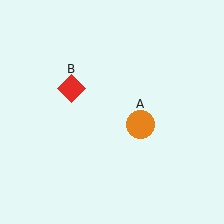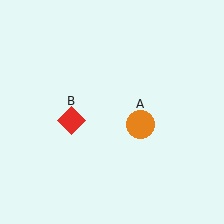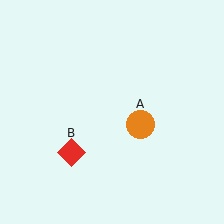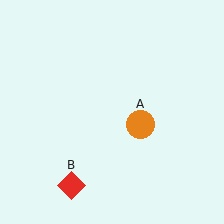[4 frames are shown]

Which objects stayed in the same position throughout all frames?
Orange circle (object A) remained stationary.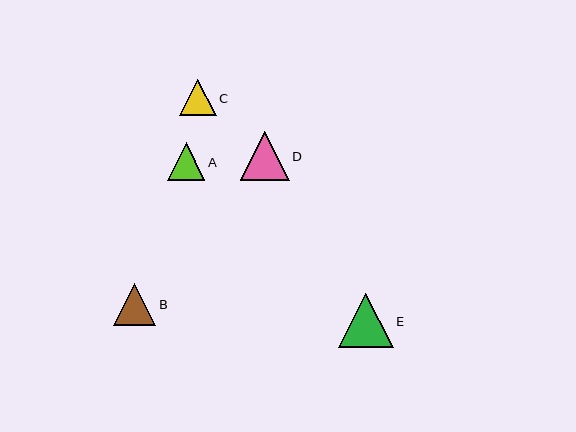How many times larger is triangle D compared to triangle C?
Triangle D is approximately 1.3 times the size of triangle C.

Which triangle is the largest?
Triangle E is the largest with a size of approximately 54 pixels.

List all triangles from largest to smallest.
From largest to smallest: E, D, B, A, C.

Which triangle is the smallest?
Triangle C is the smallest with a size of approximately 36 pixels.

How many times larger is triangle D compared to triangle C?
Triangle D is approximately 1.3 times the size of triangle C.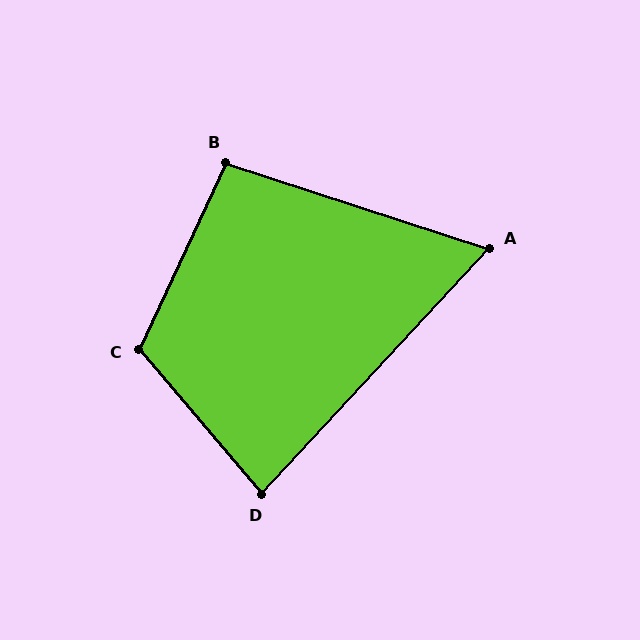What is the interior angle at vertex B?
Approximately 97 degrees (obtuse).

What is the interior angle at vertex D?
Approximately 83 degrees (acute).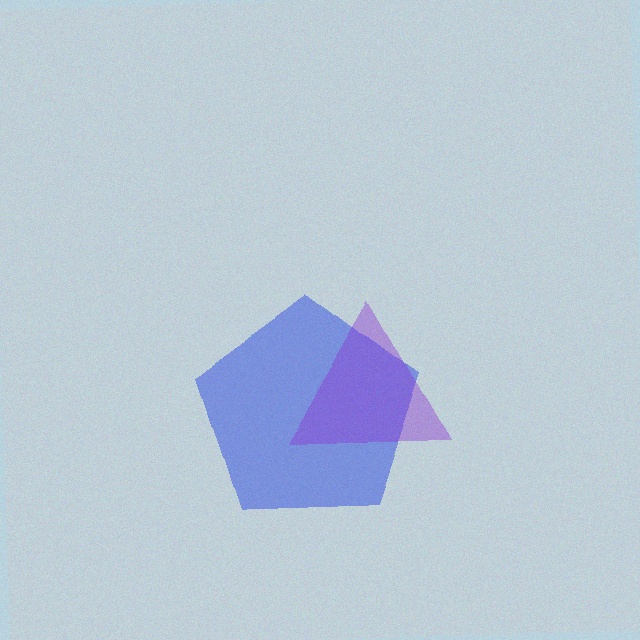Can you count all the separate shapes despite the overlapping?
Yes, there are 2 separate shapes.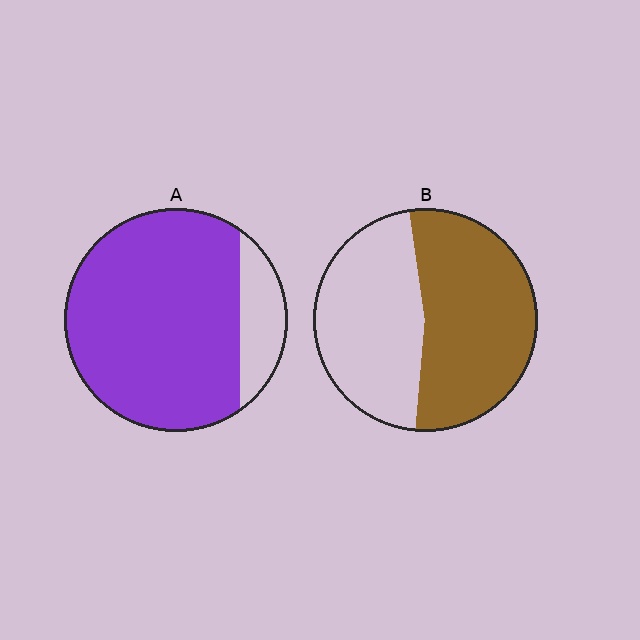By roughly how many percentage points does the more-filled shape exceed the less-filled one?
By roughly 30 percentage points (A over B).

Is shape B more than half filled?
Yes.